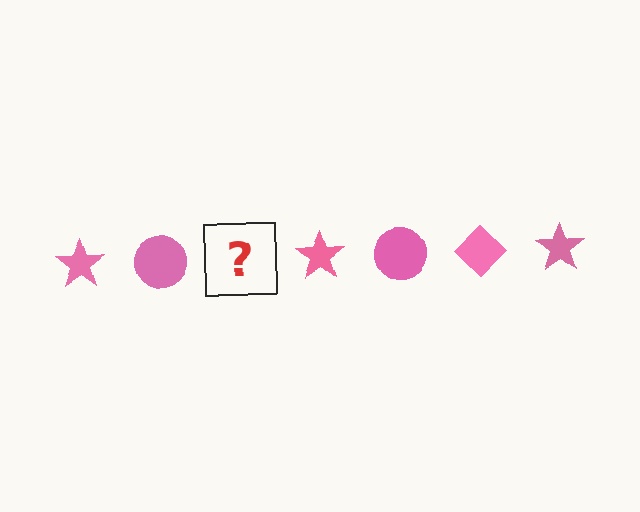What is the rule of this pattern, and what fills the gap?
The rule is that the pattern cycles through star, circle, diamond shapes in pink. The gap should be filled with a pink diamond.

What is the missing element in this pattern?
The missing element is a pink diamond.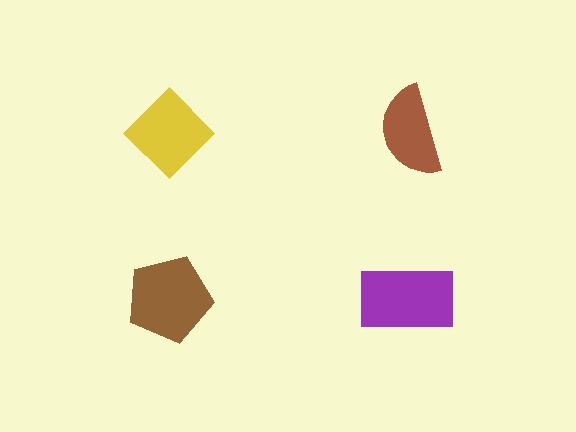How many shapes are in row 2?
2 shapes.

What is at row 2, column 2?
A purple rectangle.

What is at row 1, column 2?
A brown semicircle.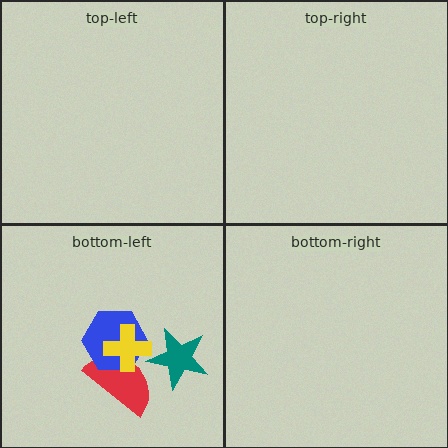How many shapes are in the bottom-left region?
4.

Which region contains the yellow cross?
The bottom-left region.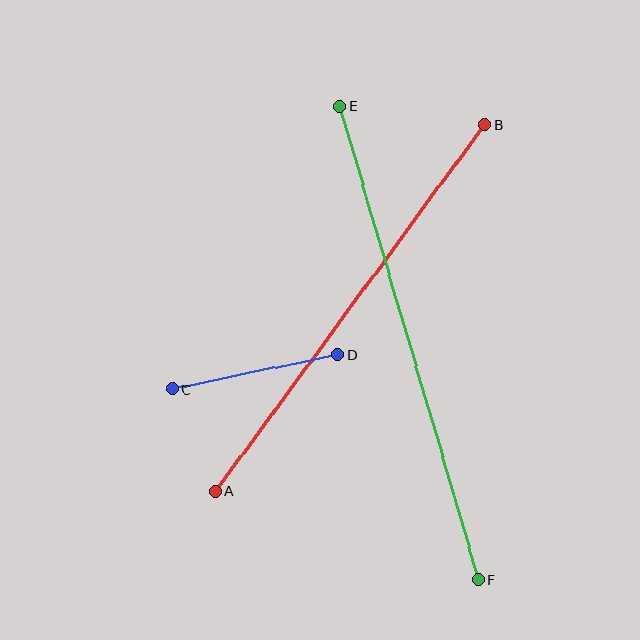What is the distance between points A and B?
The distance is approximately 455 pixels.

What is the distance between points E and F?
The distance is approximately 493 pixels.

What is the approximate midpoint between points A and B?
The midpoint is at approximately (350, 308) pixels.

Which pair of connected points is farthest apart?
Points E and F are farthest apart.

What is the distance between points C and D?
The distance is approximately 168 pixels.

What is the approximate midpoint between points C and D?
The midpoint is at approximately (255, 372) pixels.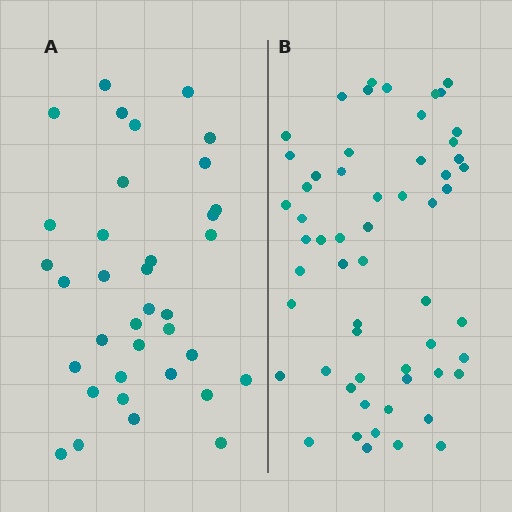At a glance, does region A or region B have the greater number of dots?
Region B (the right region) has more dots.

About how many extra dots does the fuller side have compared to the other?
Region B has approximately 20 more dots than region A.